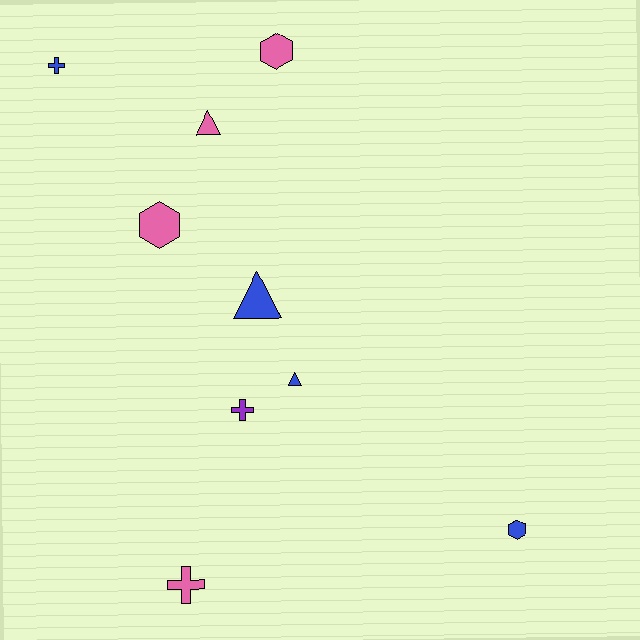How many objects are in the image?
There are 9 objects.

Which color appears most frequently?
Pink, with 4 objects.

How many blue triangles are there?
There are 2 blue triangles.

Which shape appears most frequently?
Triangle, with 3 objects.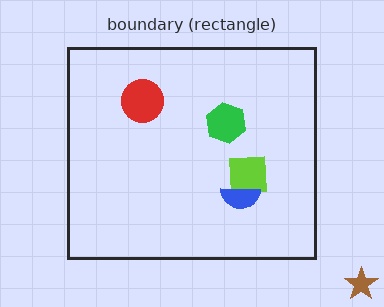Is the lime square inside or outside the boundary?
Inside.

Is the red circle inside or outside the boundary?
Inside.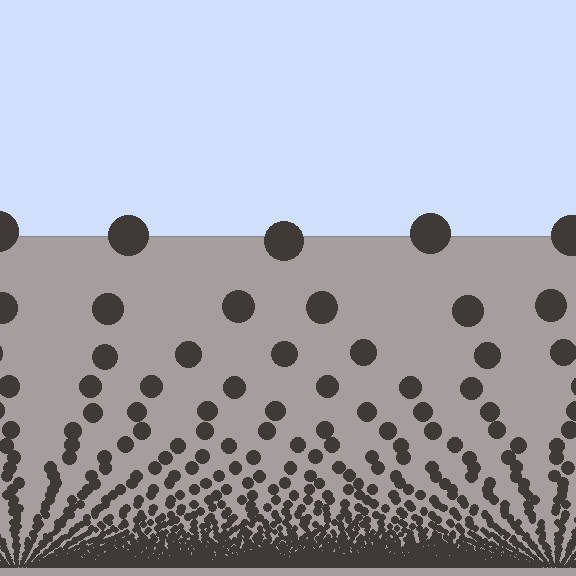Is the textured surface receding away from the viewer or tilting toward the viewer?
The surface appears to tilt toward the viewer. Texture elements get larger and sparser toward the top.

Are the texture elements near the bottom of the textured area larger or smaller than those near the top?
Smaller. The gradient is inverted — elements near the bottom are smaller and denser.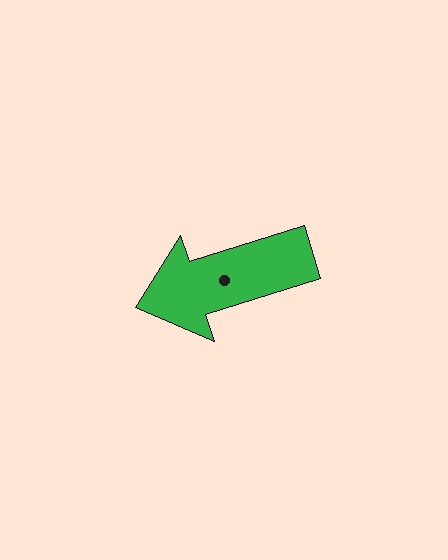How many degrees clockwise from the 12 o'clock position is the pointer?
Approximately 253 degrees.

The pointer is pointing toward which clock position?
Roughly 8 o'clock.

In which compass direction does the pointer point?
West.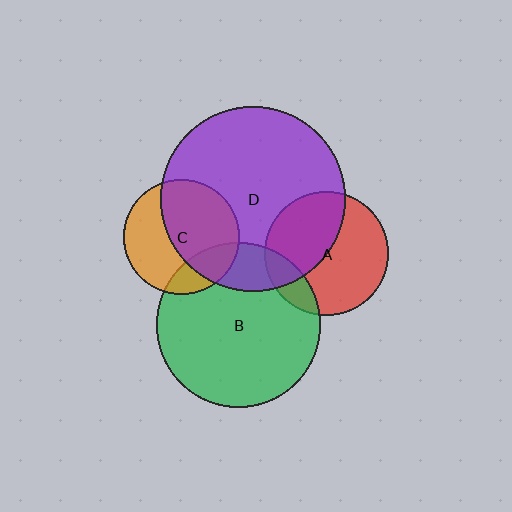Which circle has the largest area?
Circle D (purple).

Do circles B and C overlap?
Yes.